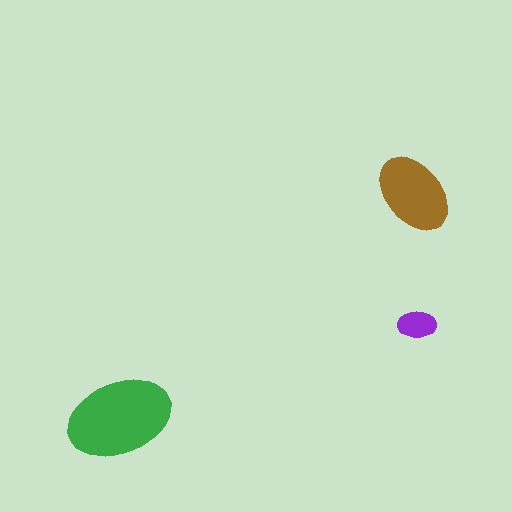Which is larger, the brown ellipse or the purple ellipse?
The brown one.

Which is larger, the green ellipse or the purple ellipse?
The green one.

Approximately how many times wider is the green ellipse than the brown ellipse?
About 1.5 times wider.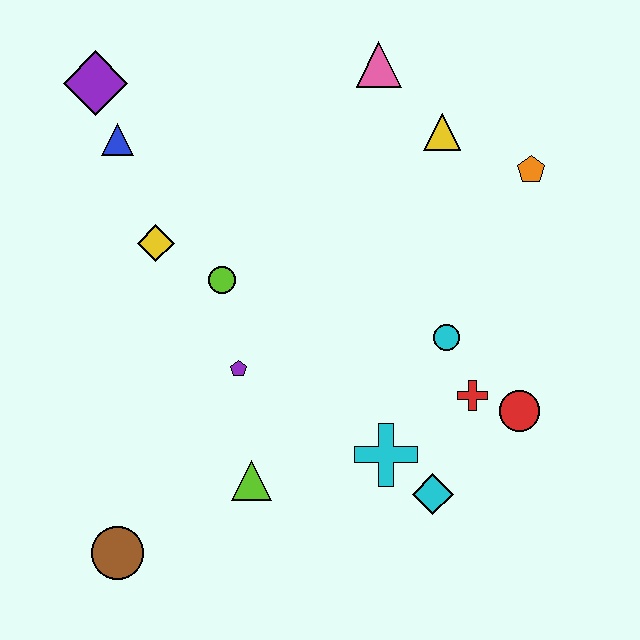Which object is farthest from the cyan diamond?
The purple diamond is farthest from the cyan diamond.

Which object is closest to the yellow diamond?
The lime circle is closest to the yellow diamond.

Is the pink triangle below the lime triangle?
No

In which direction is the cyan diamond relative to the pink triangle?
The cyan diamond is below the pink triangle.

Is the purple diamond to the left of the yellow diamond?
Yes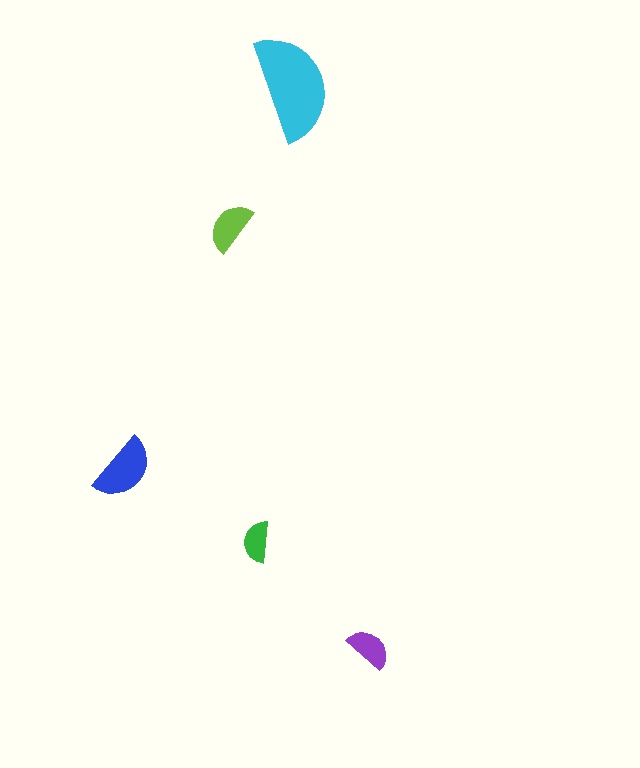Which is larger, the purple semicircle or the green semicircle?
The purple one.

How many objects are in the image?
There are 5 objects in the image.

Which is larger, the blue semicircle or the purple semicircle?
The blue one.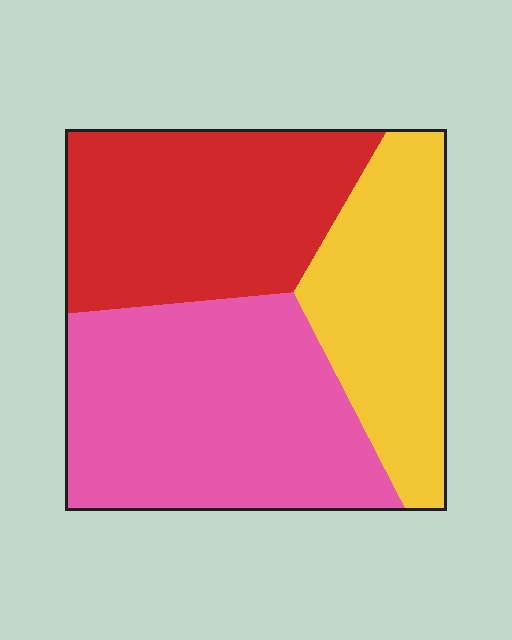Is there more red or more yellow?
Red.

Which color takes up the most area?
Pink, at roughly 40%.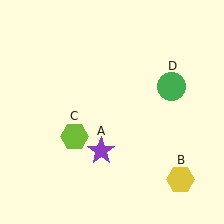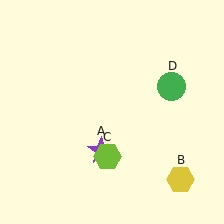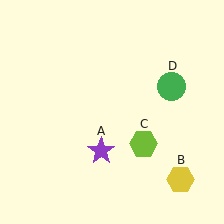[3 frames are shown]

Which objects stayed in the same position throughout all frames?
Purple star (object A) and yellow hexagon (object B) and green circle (object D) remained stationary.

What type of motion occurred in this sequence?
The lime hexagon (object C) rotated counterclockwise around the center of the scene.